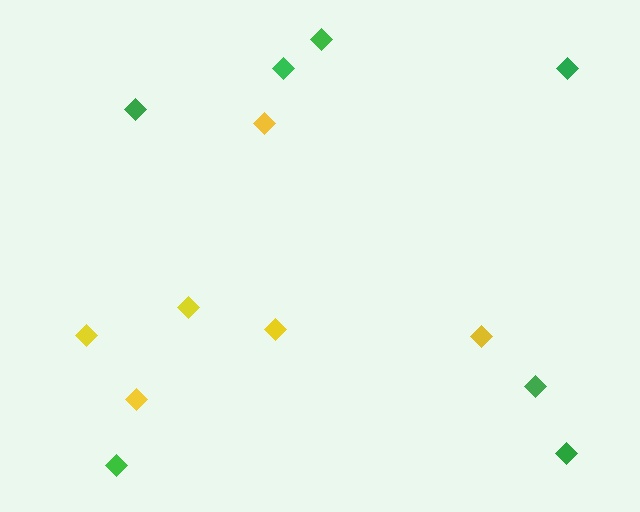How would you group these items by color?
There are 2 groups: one group of green diamonds (7) and one group of yellow diamonds (6).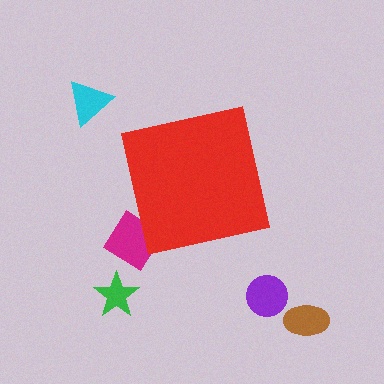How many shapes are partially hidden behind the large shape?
1 shape is partially hidden.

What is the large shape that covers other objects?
A red square.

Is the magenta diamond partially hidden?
Yes, the magenta diamond is partially hidden behind the red square.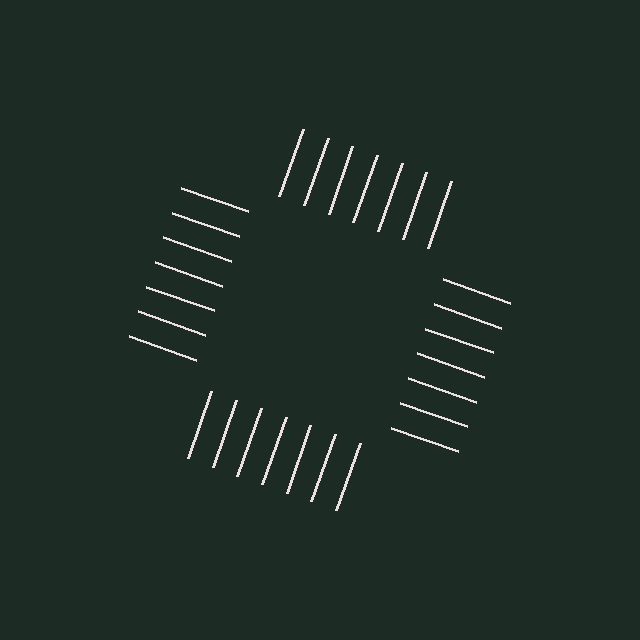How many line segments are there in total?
28 — 7 along each of the 4 edges.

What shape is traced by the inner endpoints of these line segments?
An illusory square — the line segments terminate on its edges but no continuous stroke is drawn.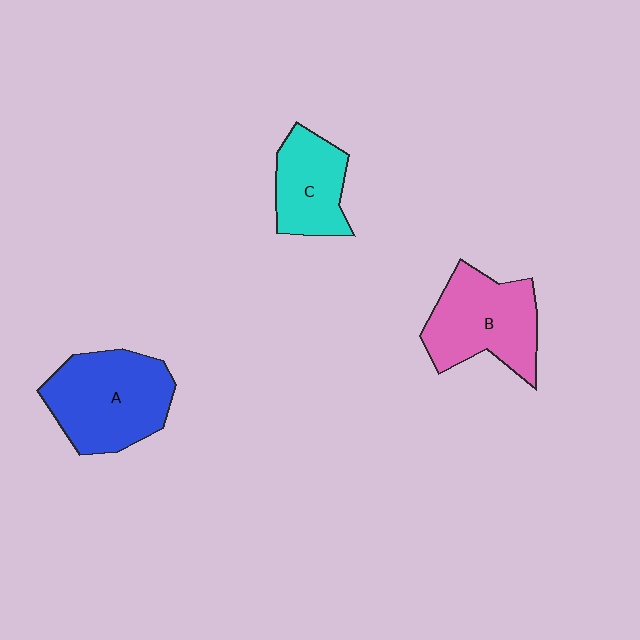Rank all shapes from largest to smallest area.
From largest to smallest: A (blue), B (pink), C (cyan).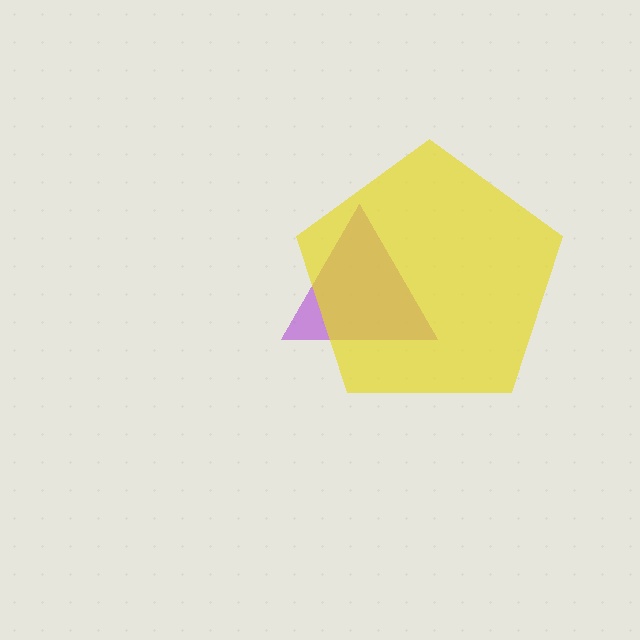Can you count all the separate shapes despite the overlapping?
Yes, there are 2 separate shapes.